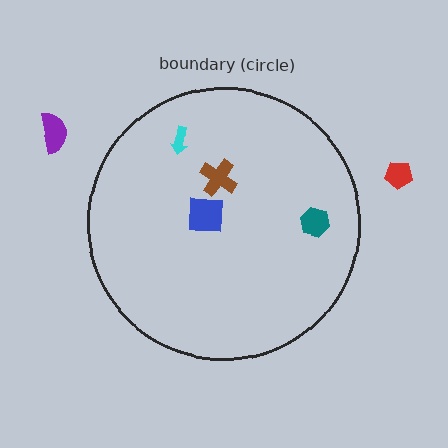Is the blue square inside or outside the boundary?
Inside.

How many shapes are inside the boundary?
4 inside, 2 outside.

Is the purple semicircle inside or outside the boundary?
Outside.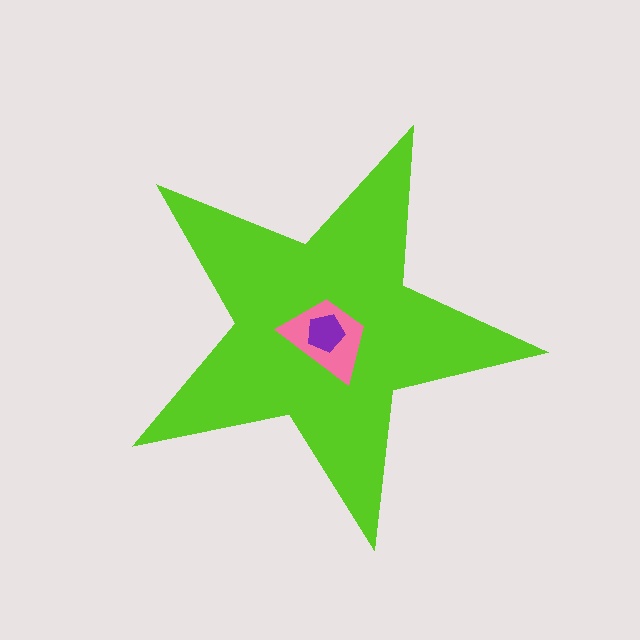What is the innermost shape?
The purple pentagon.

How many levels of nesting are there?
3.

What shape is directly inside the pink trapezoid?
The purple pentagon.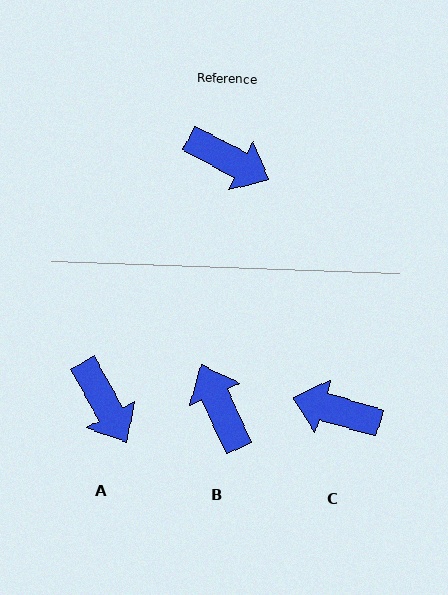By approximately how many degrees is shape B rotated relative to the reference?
Approximately 142 degrees counter-clockwise.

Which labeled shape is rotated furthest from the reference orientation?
C, about 169 degrees away.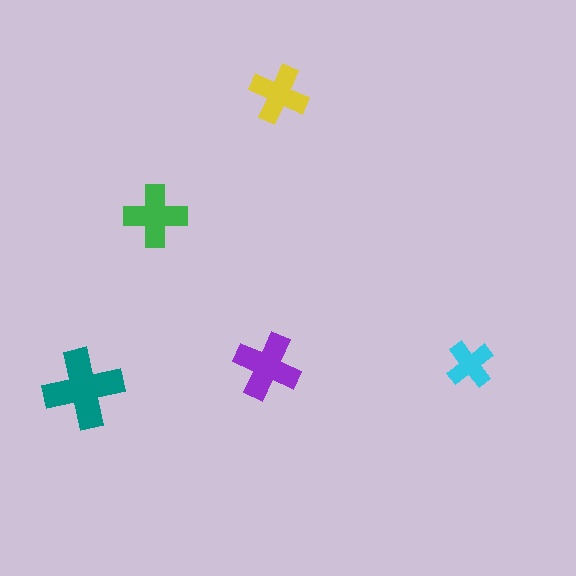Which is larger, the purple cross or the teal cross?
The teal one.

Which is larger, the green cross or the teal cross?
The teal one.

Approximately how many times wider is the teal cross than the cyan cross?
About 1.5 times wider.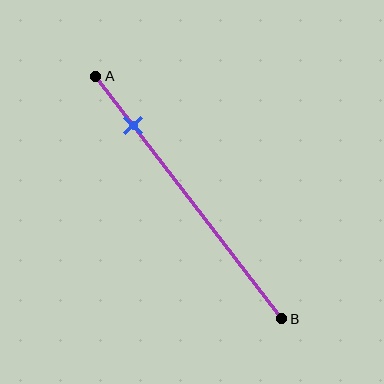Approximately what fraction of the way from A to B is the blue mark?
The blue mark is approximately 20% of the way from A to B.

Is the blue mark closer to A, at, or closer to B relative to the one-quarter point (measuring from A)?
The blue mark is closer to point A than the one-quarter point of segment AB.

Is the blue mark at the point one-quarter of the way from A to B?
No, the mark is at about 20% from A, not at the 25% one-quarter point.